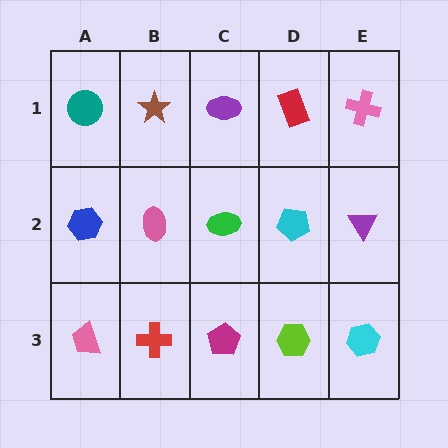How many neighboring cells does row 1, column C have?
3.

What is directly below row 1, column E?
A purple triangle.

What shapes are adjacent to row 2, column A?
A teal circle (row 1, column A), a pink trapezoid (row 3, column A), a pink ellipse (row 2, column B).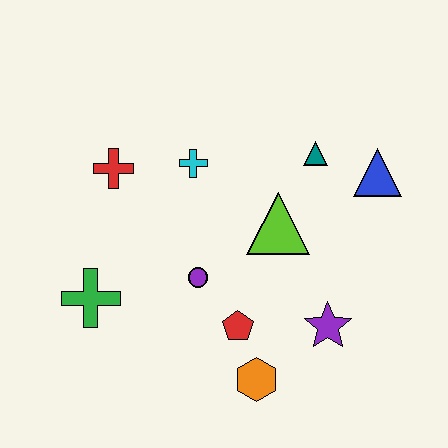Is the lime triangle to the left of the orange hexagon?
No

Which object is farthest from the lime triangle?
The green cross is farthest from the lime triangle.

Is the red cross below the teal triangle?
Yes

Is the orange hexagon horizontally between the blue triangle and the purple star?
No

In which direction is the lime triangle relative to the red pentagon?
The lime triangle is above the red pentagon.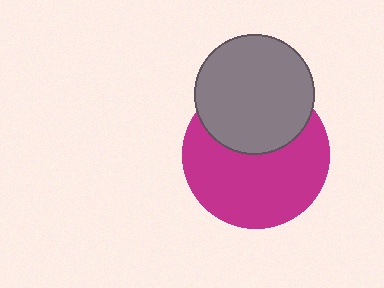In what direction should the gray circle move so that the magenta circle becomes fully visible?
The gray circle should move up. That is the shortest direction to clear the overlap and leave the magenta circle fully visible.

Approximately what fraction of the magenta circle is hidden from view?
Roughly 36% of the magenta circle is hidden behind the gray circle.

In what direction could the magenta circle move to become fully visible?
The magenta circle could move down. That would shift it out from behind the gray circle entirely.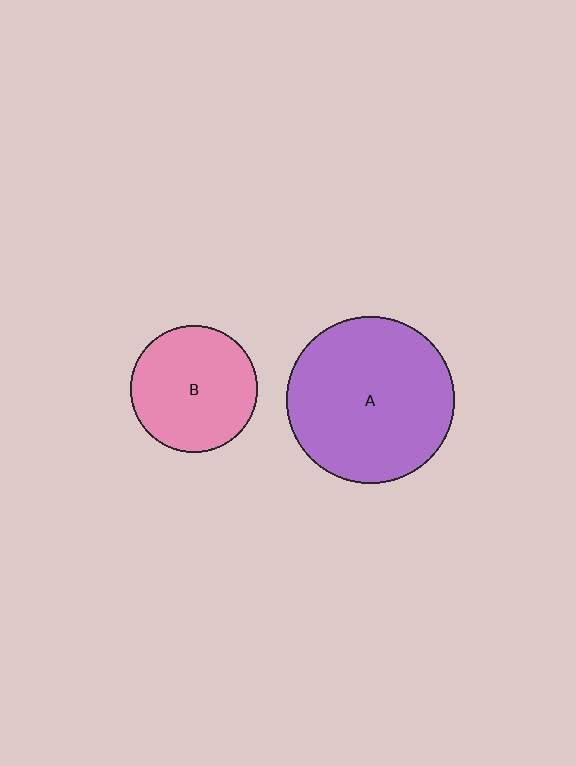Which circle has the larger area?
Circle A (purple).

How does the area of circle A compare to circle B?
Approximately 1.8 times.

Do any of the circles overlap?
No, none of the circles overlap.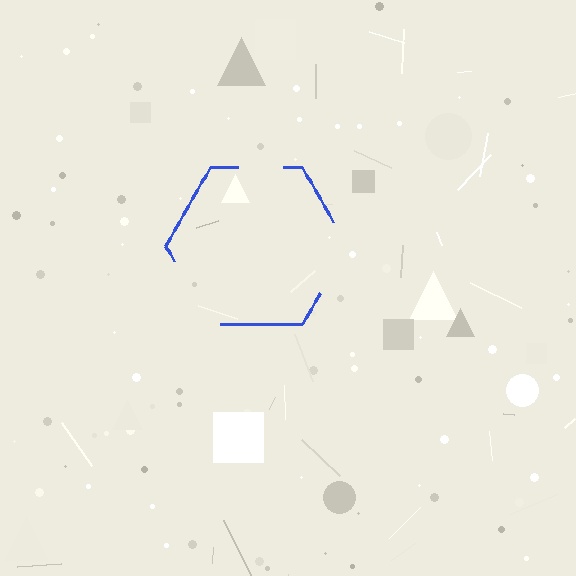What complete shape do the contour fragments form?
The contour fragments form a hexagon.